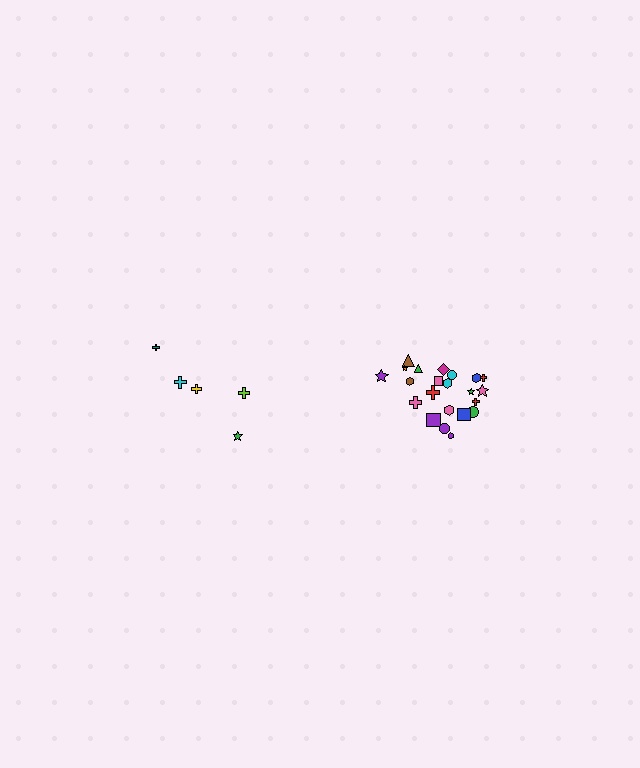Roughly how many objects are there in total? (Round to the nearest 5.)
Roughly 25 objects in total.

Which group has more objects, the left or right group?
The right group.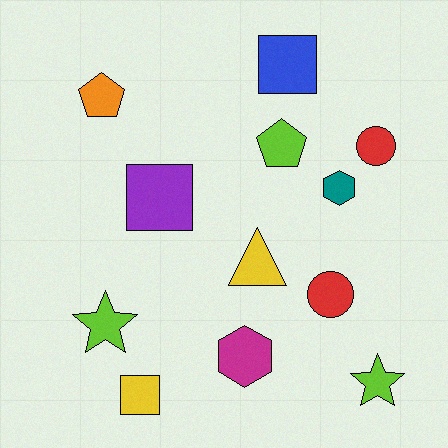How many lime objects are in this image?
There are 3 lime objects.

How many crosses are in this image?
There are no crosses.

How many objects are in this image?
There are 12 objects.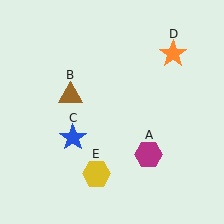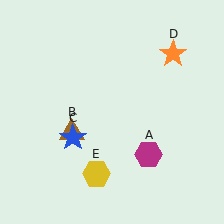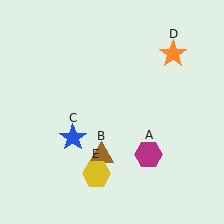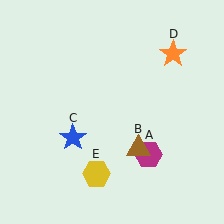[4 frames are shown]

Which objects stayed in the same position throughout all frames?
Magenta hexagon (object A) and blue star (object C) and orange star (object D) and yellow hexagon (object E) remained stationary.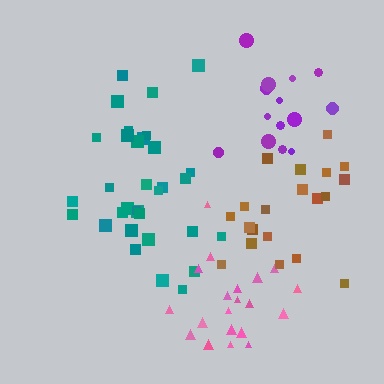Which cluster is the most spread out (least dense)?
Brown.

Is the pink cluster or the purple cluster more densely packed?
Purple.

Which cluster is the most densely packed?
Purple.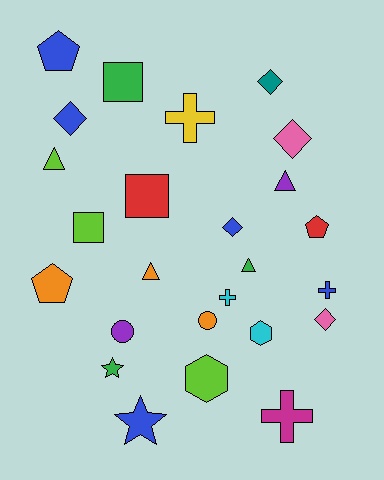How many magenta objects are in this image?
There is 1 magenta object.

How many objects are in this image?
There are 25 objects.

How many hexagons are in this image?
There are 2 hexagons.